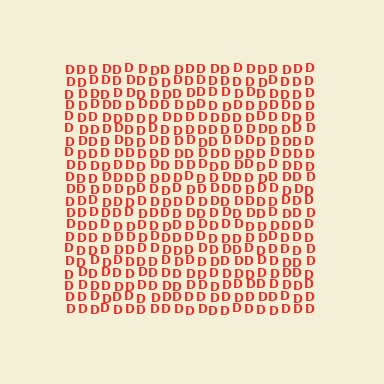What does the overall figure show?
The overall figure shows a square.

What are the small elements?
The small elements are letter D's.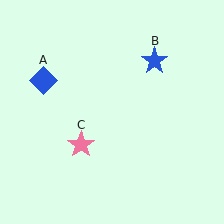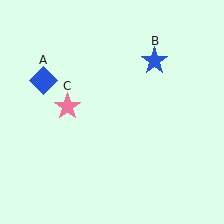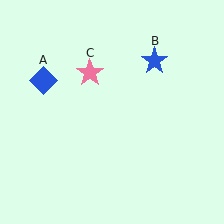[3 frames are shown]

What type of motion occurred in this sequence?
The pink star (object C) rotated clockwise around the center of the scene.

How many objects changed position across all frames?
1 object changed position: pink star (object C).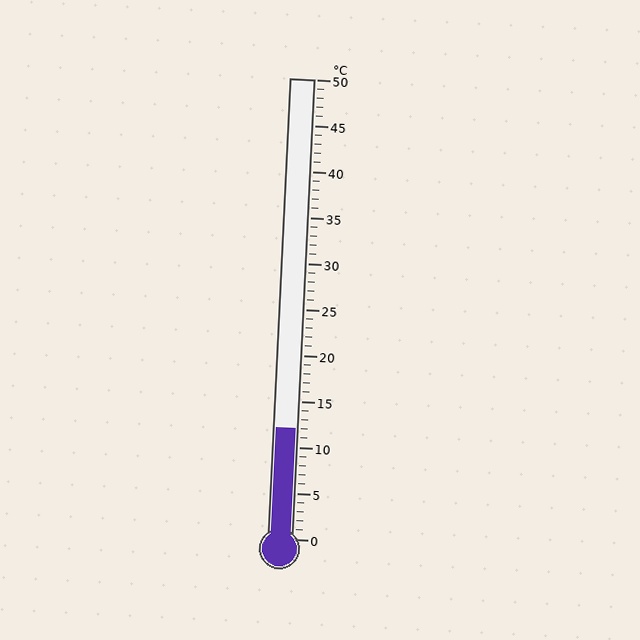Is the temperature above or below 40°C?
The temperature is below 40°C.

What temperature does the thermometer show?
The thermometer shows approximately 12°C.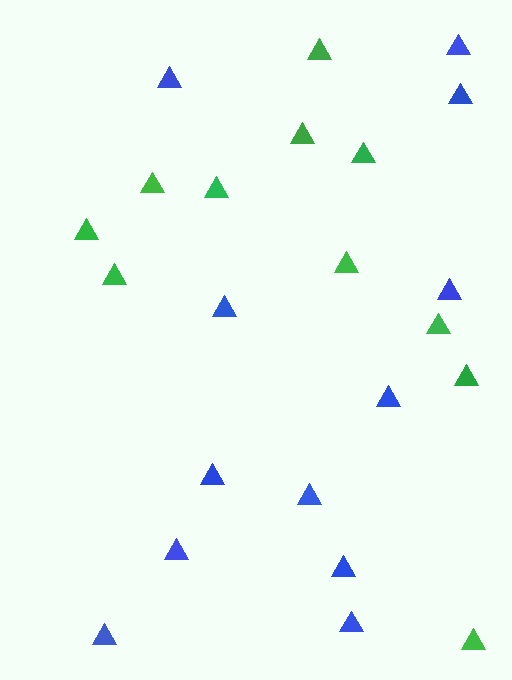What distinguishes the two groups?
There are 2 groups: one group of blue triangles (12) and one group of green triangles (11).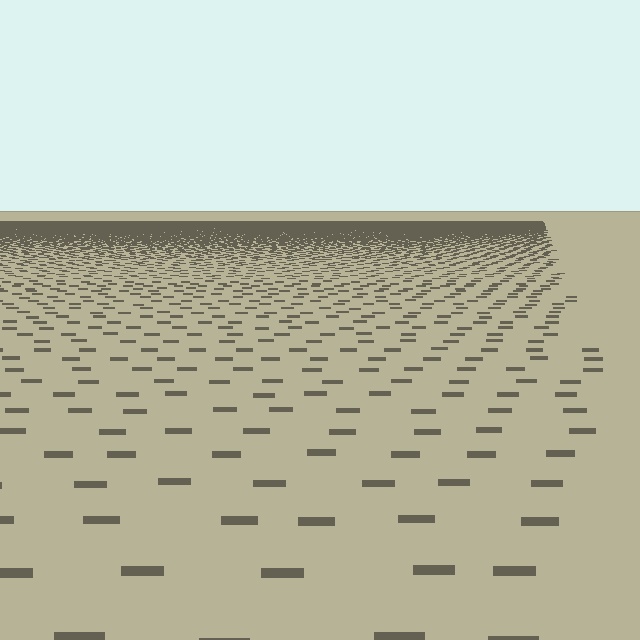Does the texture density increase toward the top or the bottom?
Density increases toward the top.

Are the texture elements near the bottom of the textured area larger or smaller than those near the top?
Larger. Near the bottom, elements are closer to the viewer and appear at a bigger on-screen size.